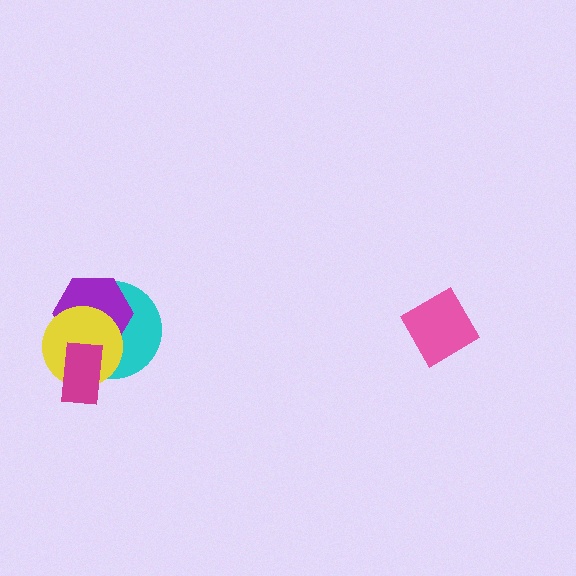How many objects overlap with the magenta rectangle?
3 objects overlap with the magenta rectangle.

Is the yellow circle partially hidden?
Yes, it is partially covered by another shape.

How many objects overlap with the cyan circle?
3 objects overlap with the cyan circle.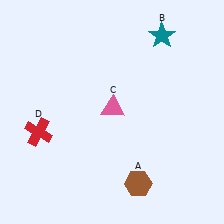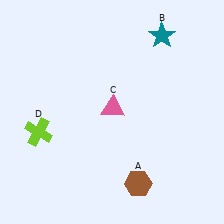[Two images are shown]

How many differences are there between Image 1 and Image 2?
There is 1 difference between the two images.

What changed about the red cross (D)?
In Image 1, D is red. In Image 2, it changed to lime.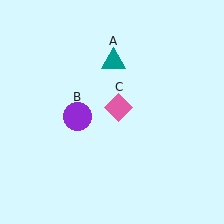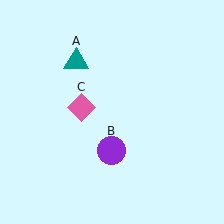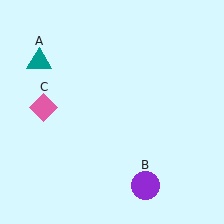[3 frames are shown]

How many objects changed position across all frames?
3 objects changed position: teal triangle (object A), purple circle (object B), pink diamond (object C).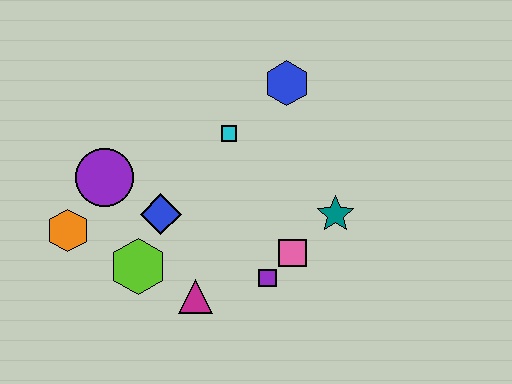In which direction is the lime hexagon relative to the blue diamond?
The lime hexagon is below the blue diamond.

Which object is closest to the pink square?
The purple square is closest to the pink square.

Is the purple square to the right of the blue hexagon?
No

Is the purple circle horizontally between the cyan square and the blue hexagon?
No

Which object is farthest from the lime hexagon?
The blue hexagon is farthest from the lime hexagon.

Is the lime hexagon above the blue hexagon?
No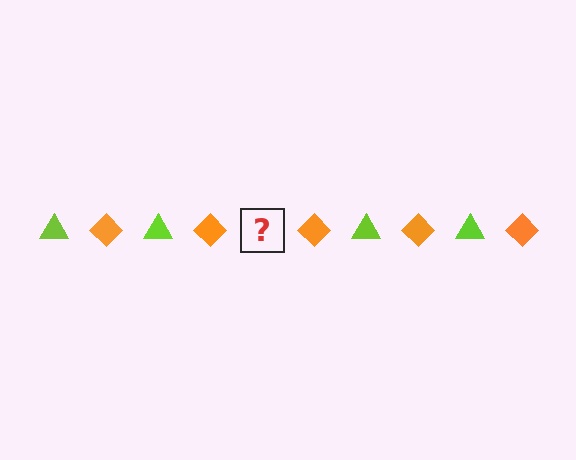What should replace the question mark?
The question mark should be replaced with a lime triangle.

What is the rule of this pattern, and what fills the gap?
The rule is that the pattern alternates between lime triangle and orange diamond. The gap should be filled with a lime triangle.